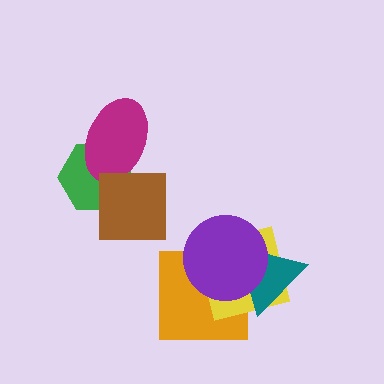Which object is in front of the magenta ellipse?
The brown square is in front of the magenta ellipse.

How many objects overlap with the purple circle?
3 objects overlap with the purple circle.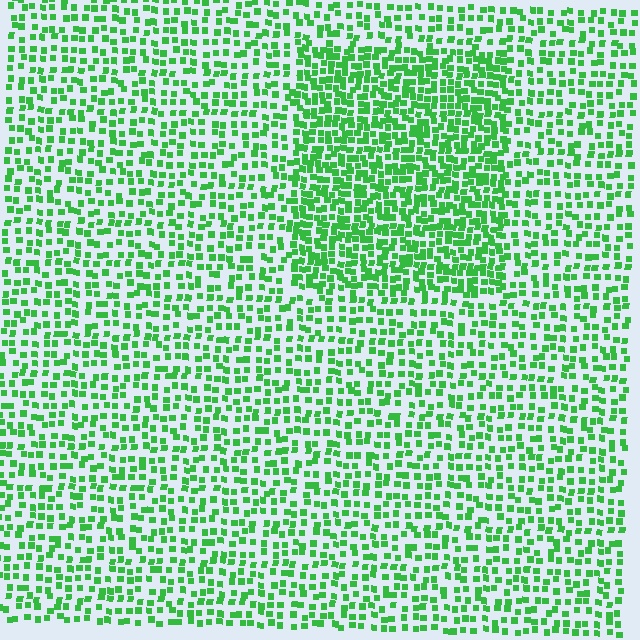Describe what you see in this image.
The image contains small green elements arranged at two different densities. A rectangle-shaped region is visible where the elements are more densely packed than the surrounding area.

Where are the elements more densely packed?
The elements are more densely packed inside the rectangle boundary.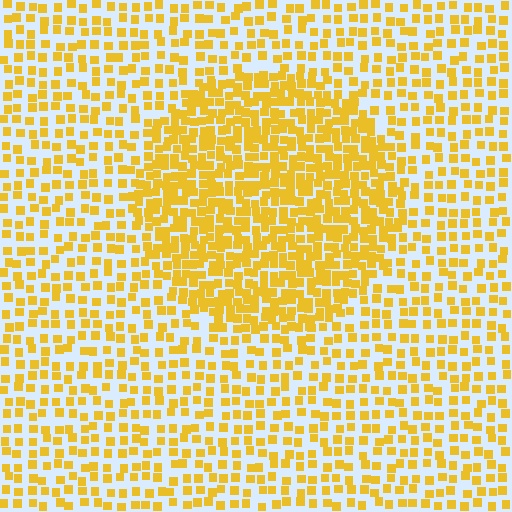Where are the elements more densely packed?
The elements are more densely packed inside the circle boundary.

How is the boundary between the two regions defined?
The boundary is defined by a change in element density (approximately 2.0x ratio). All elements are the same color, size, and shape.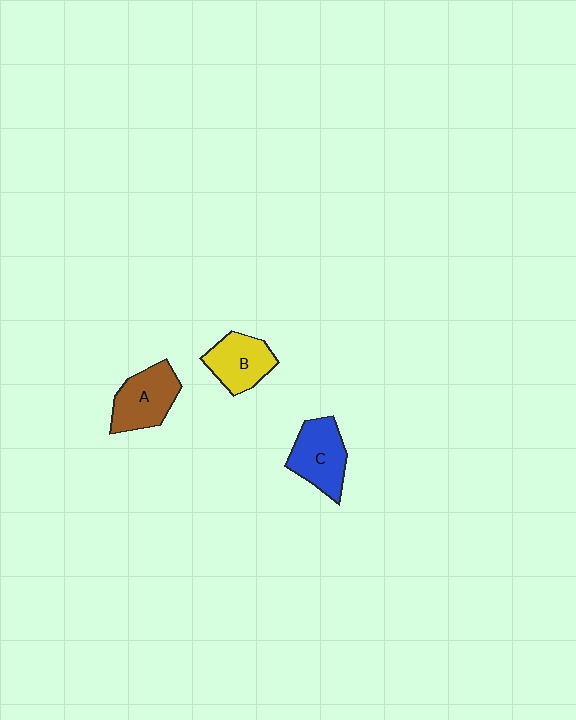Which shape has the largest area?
Shape C (blue).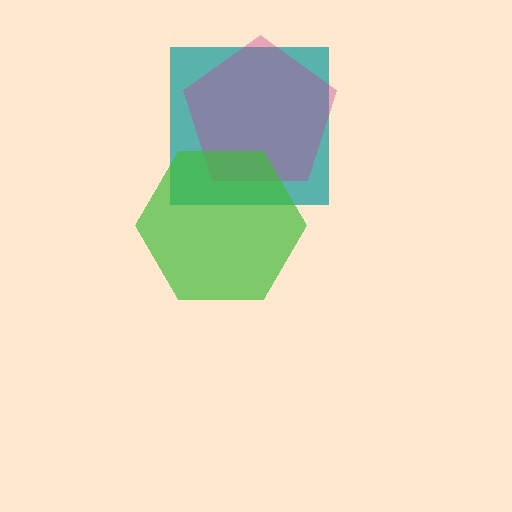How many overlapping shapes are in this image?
There are 3 overlapping shapes in the image.